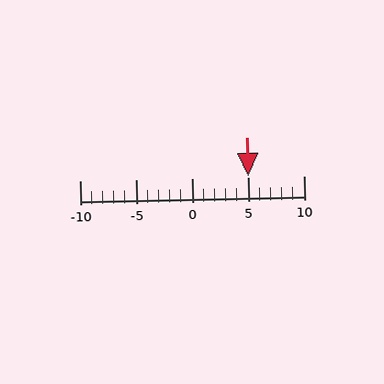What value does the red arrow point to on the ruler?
The red arrow points to approximately 5.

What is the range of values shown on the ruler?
The ruler shows values from -10 to 10.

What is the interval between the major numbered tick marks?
The major tick marks are spaced 5 units apart.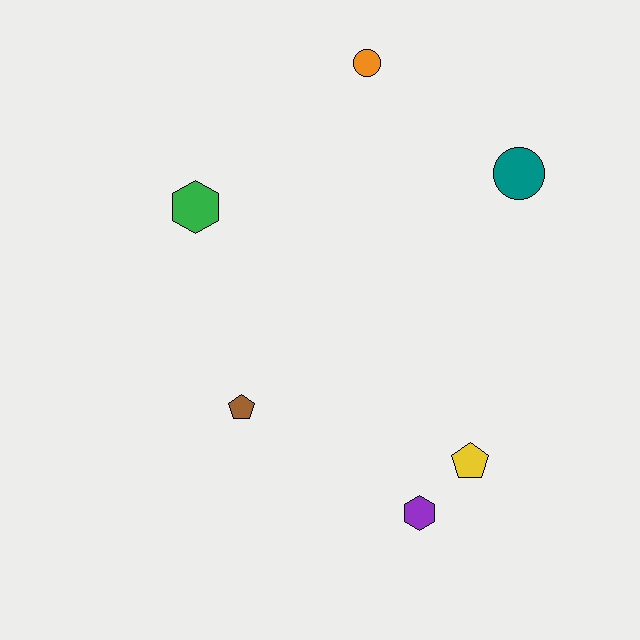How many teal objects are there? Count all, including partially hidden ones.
There is 1 teal object.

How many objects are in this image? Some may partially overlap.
There are 6 objects.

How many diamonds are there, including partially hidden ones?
There are no diamonds.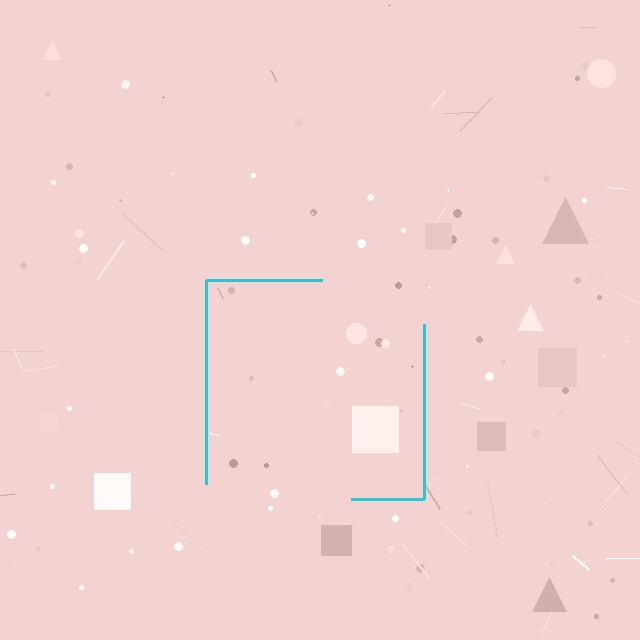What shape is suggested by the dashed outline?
The dashed outline suggests a square.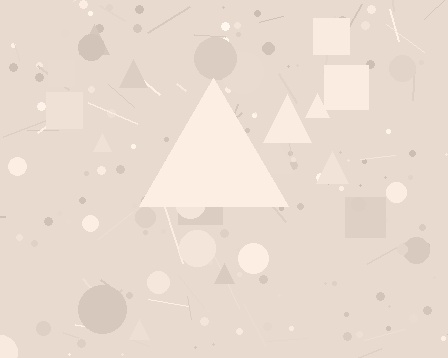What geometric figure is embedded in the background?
A triangle is embedded in the background.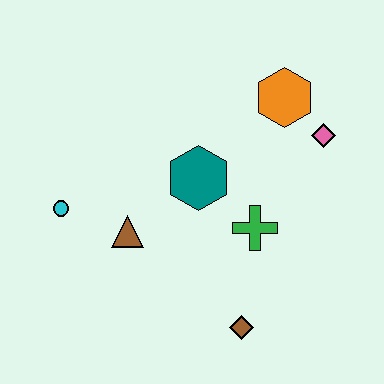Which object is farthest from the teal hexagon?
The brown diamond is farthest from the teal hexagon.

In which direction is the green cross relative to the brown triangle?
The green cross is to the right of the brown triangle.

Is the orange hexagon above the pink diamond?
Yes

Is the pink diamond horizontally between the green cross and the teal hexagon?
No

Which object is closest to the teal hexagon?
The green cross is closest to the teal hexagon.